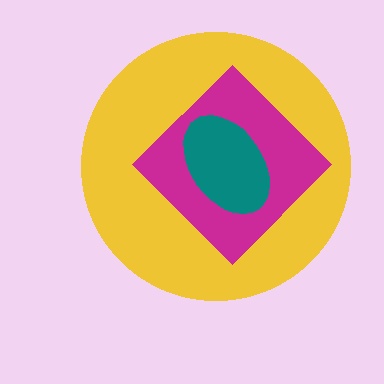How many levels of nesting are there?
3.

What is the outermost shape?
The yellow circle.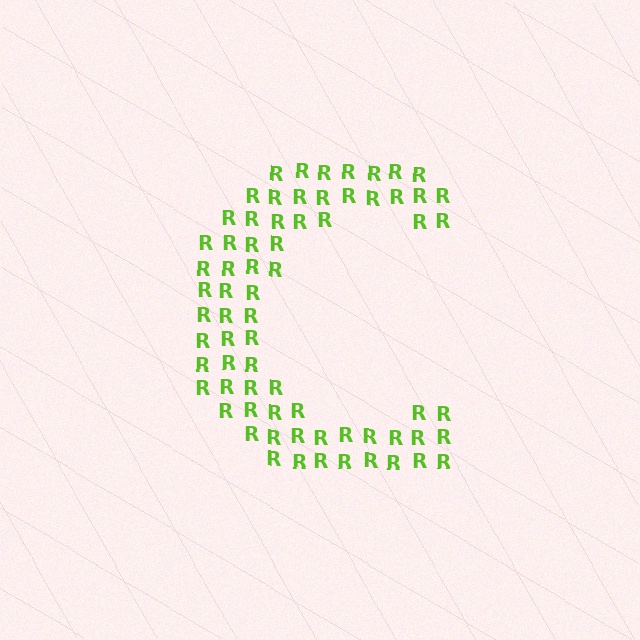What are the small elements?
The small elements are letter R's.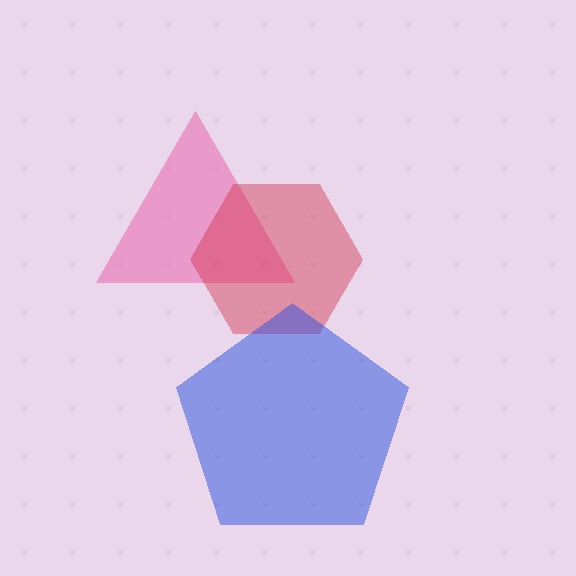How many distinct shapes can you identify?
There are 3 distinct shapes: a pink triangle, a red hexagon, a blue pentagon.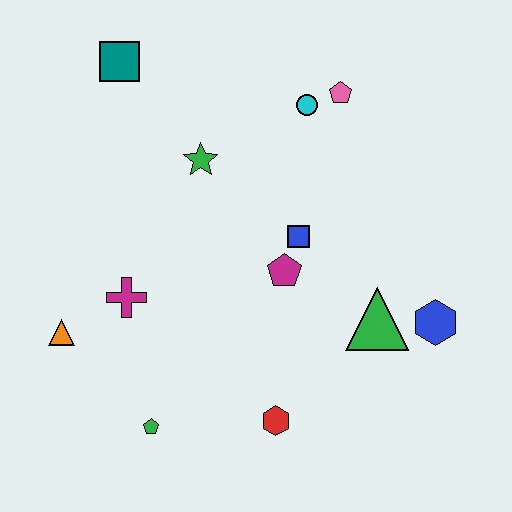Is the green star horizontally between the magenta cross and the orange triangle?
No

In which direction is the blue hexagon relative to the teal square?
The blue hexagon is to the right of the teal square.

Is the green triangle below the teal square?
Yes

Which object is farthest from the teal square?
The blue hexagon is farthest from the teal square.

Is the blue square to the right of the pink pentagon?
No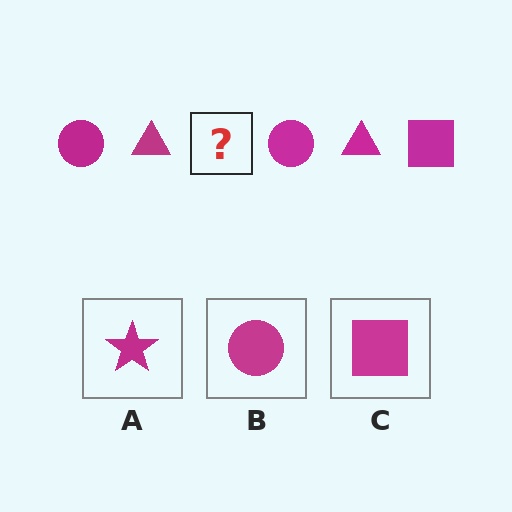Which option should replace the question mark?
Option C.